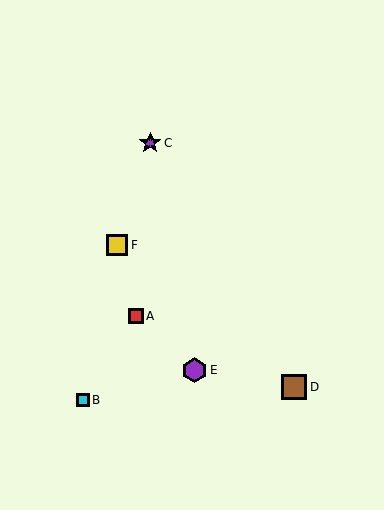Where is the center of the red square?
The center of the red square is at (136, 316).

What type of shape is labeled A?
Shape A is a red square.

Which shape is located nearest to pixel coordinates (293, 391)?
The brown square (labeled D) at (294, 387) is nearest to that location.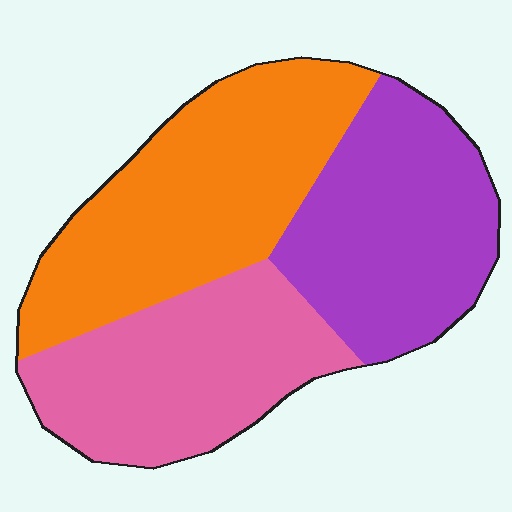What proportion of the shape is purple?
Purple covers around 30% of the shape.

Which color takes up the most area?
Orange, at roughly 40%.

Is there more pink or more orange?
Orange.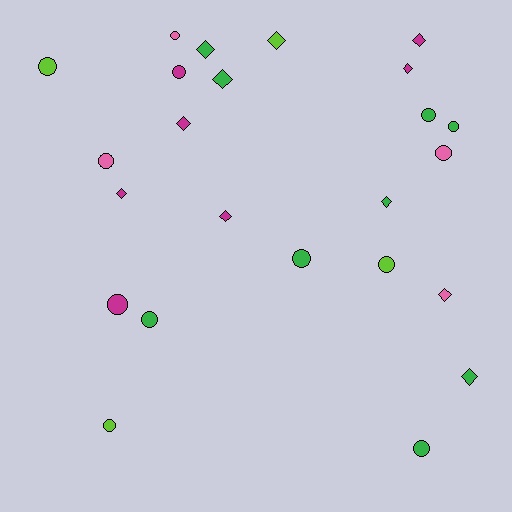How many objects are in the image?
There are 24 objects.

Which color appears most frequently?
Green, with 9 objects.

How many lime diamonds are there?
There is 1 lime diamond.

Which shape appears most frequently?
Circle, with 13 objects.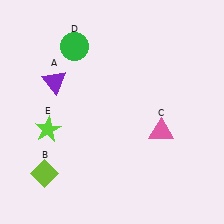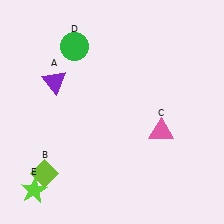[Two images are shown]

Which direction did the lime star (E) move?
The lime star (E) moved down.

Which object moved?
The lime star (E) moved down.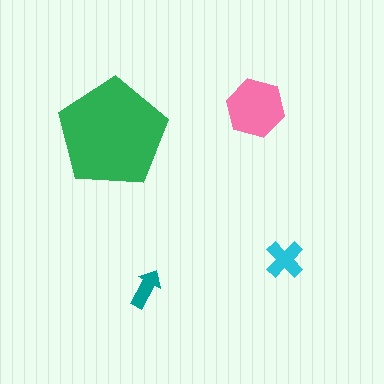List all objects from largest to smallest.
The green pentagon, the pink hexagon, the cyan cross, the teal arrow.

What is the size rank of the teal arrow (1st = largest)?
4th.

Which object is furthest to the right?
The cyan cross is rightmost.